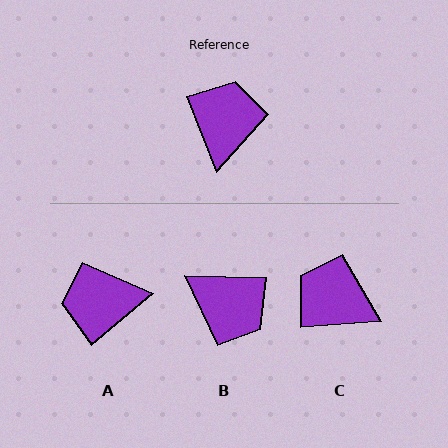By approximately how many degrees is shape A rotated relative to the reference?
Approximately 108 degrees counter-clockwise.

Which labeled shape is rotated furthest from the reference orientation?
B, about 113 degrees away.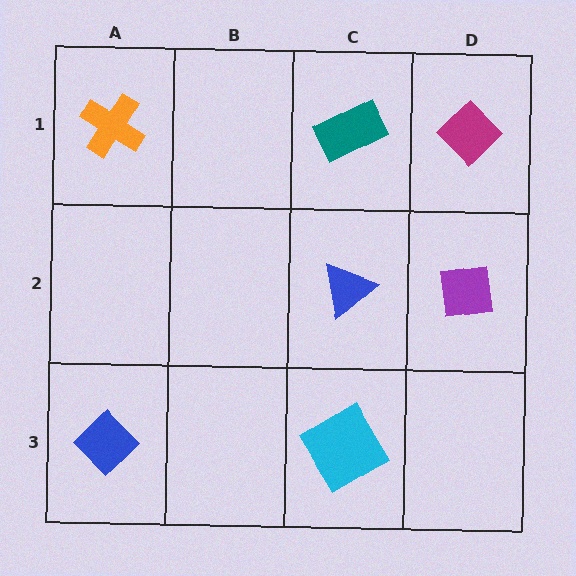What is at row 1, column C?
A teal rectangle.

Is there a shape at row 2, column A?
No, that cell is empty.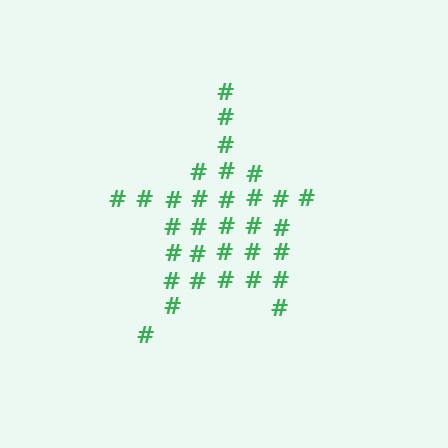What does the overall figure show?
The overall figure shows a star.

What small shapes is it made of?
It is made of small hash symbols.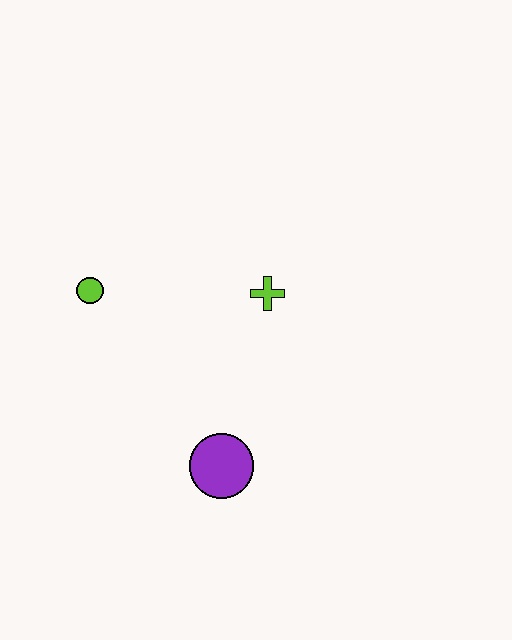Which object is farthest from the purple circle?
The lime circle is farthest from the purple circle.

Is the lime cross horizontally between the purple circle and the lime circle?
No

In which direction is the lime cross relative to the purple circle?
The lime cross is above the purple circle.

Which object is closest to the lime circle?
The lime cross is closest to the lime circle.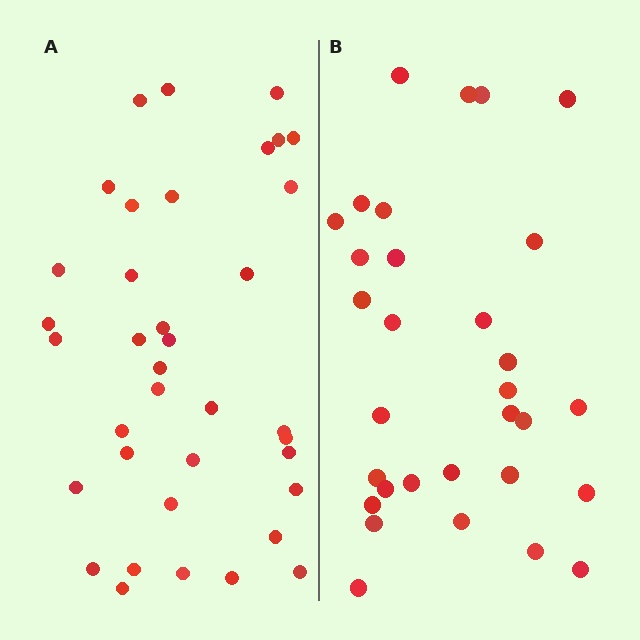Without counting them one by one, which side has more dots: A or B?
Region A (the left region) has more dots.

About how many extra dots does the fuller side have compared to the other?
Region A has about 6 more dots than region B.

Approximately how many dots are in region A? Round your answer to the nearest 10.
About 40 dots. (The exact count is 37, which rounds to 40.)